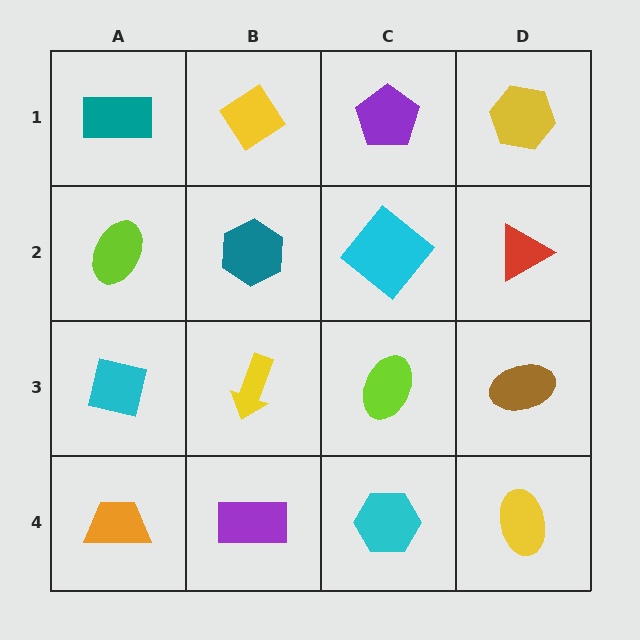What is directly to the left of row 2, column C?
A teal hexagon.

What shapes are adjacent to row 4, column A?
A cyan square (row 3, column A), a purple rectangle (row 4, column B).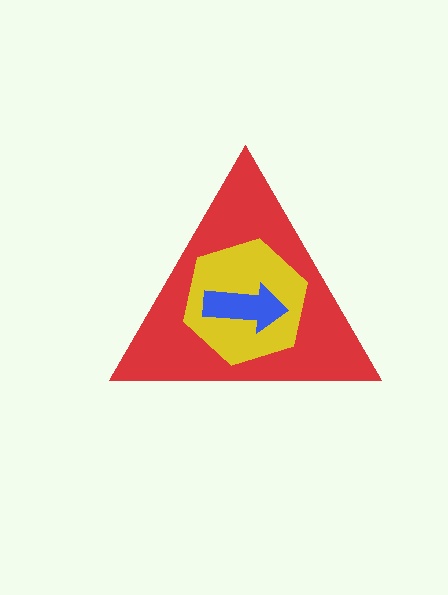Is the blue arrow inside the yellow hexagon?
Yes.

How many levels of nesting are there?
3.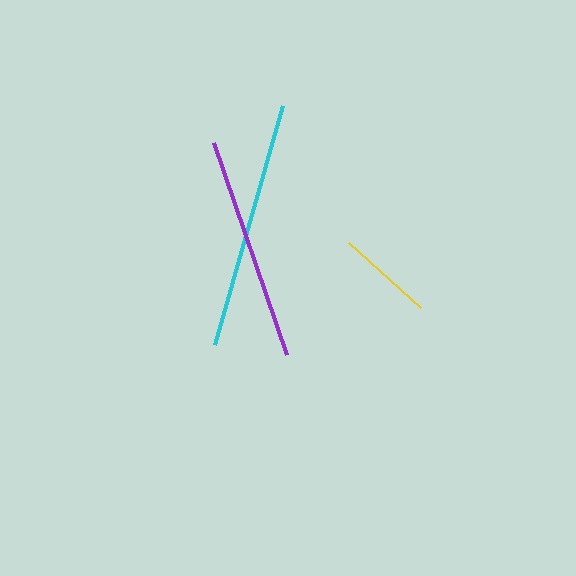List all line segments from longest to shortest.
From longest to shortest: cyan, purple, yellow.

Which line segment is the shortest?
The yellow line is the shortest at approximately 97 pixels.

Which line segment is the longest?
The cyan line is the longest at approximately 248 pixels.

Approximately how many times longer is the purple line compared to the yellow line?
The purple line is approximately 2.3 times the length of the yellow line.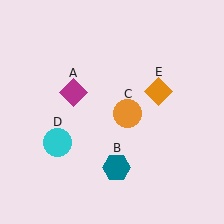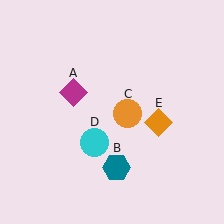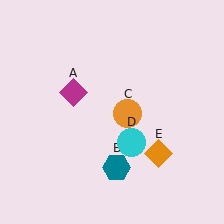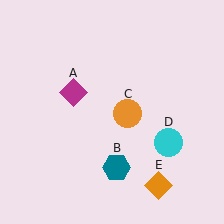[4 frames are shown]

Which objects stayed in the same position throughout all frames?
Magenta diamond (object A) and teal hexagon (object B) and orange circle (object C) remained stationary.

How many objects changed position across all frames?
2 objects changed position: cyan circle (object D), orange diamond (object E).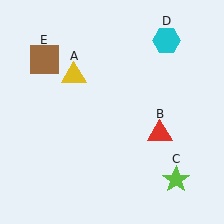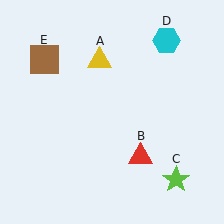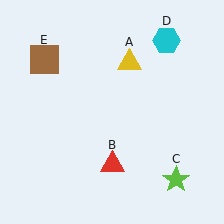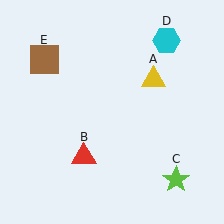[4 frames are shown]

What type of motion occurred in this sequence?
The yellow triangle (object A), red triangle (object B) rotated clockwise around the center of the scene.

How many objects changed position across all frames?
2 objects changed position: yellow triangle (object A), red triangle (object B).